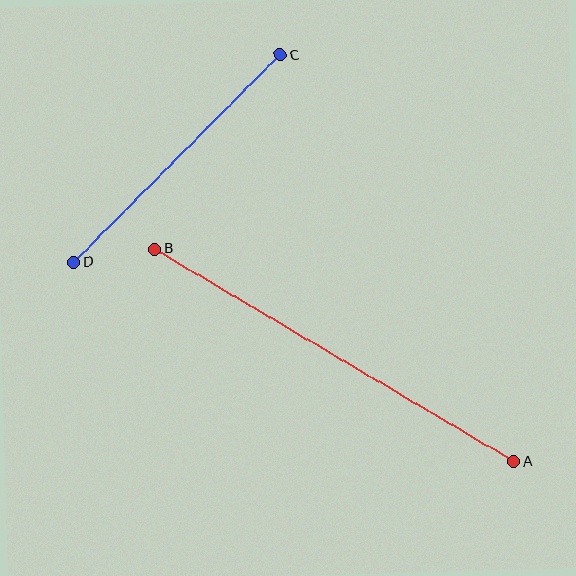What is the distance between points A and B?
The distance is approximately 417 pixels.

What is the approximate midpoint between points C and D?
The midpoint is at approximately (177, 159) pixels.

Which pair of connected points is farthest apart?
Points A and B are farthest apart.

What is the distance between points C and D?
The distance is approximately 292 pixels.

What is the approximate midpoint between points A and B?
The midpoint is at approximately (334, 355) pixels.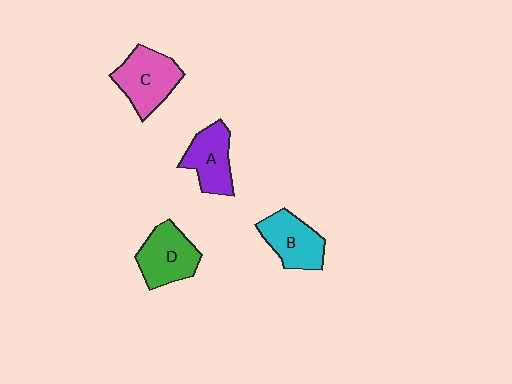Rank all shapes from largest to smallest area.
From largest to smallest: C (pink), D (green), B (cyan), A (purple).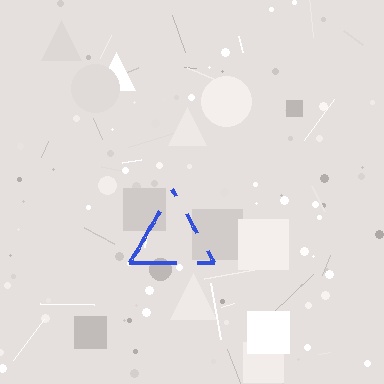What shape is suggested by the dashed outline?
The dashed outline suggests a triangle.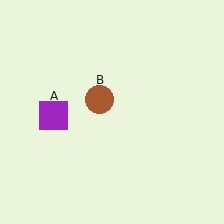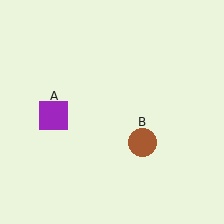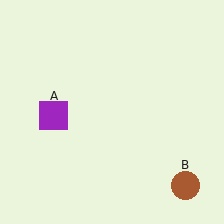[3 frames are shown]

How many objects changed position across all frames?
1 object changed position: brown circle (object B).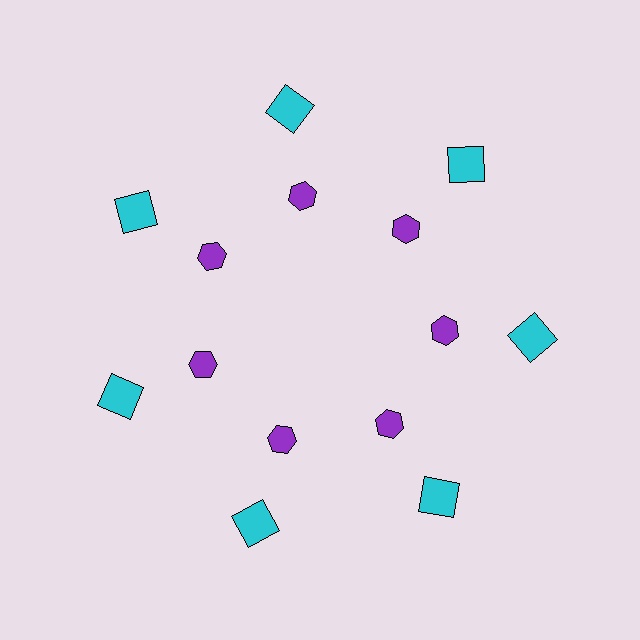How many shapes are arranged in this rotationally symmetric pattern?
There are 14 shapes, arranged in 7 groups of 2.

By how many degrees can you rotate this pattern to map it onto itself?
The pattern maps onto itself every 51 degrees of rotation.